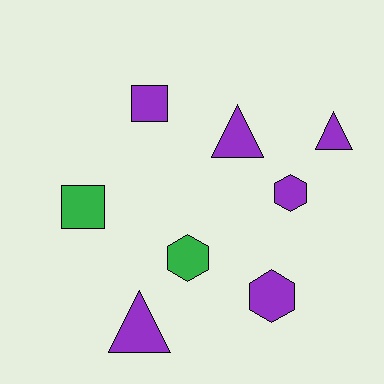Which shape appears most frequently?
Triangle, with 3 objects.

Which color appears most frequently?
Purple, with 6 objects.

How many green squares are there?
There is 1 green square.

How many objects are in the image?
There are 8 objects.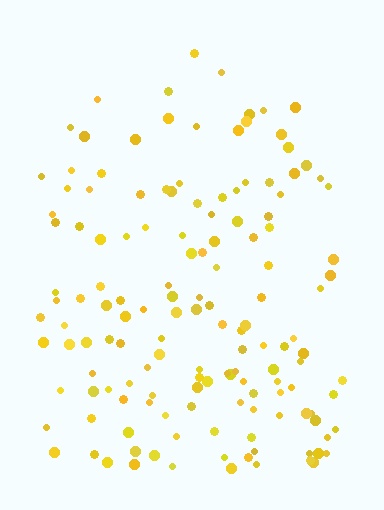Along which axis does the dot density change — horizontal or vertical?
Vertical.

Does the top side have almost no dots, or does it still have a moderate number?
Still a moderate number, just noticeably fewer than the bottom.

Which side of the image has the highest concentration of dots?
The bottom.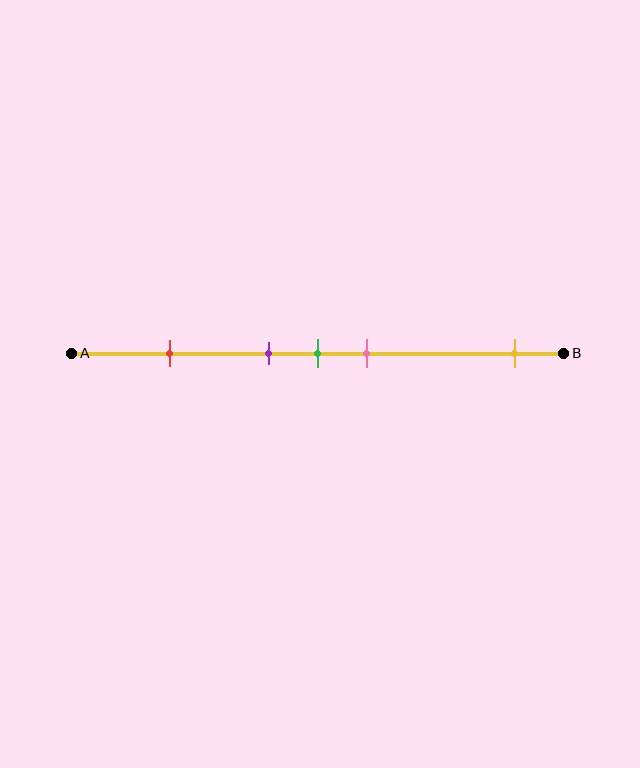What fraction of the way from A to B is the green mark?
The green mark is approximately 50% (0.5) of the way from A to B.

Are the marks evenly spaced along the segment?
No, the marks are not evenly spaced.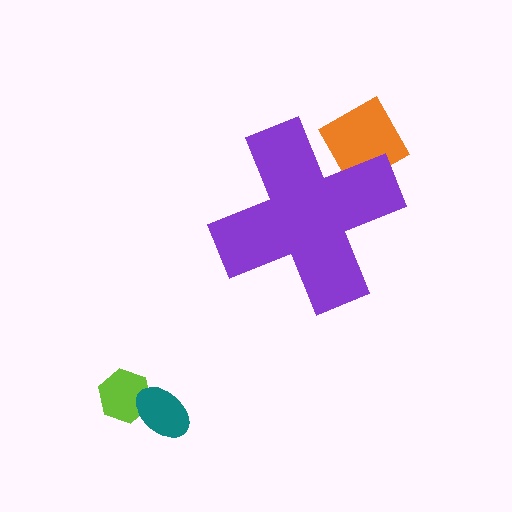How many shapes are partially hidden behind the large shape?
1 shape is partially hidden.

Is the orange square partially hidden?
Yes, the orange square is partially hidden behind the purple cross.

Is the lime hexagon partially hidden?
No, the lime hexagon is fully visible.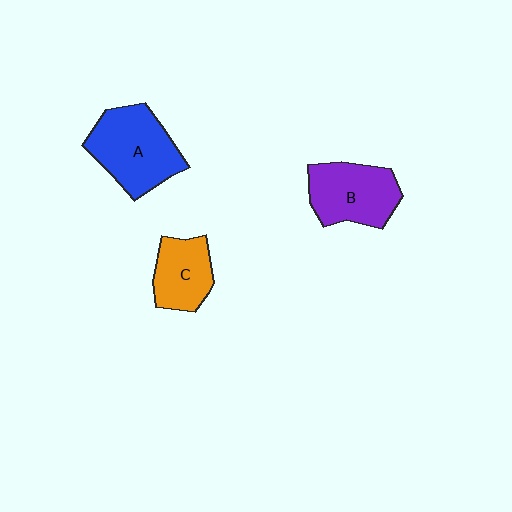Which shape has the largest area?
Shape A (blue).